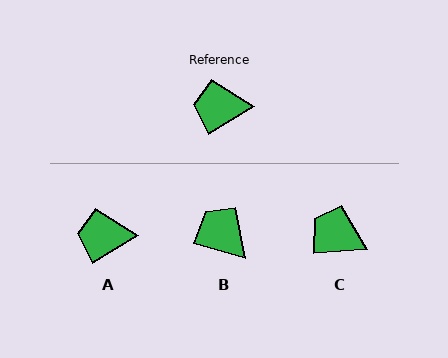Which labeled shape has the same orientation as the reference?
A.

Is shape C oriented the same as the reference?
No, it is off by about 28 degrees.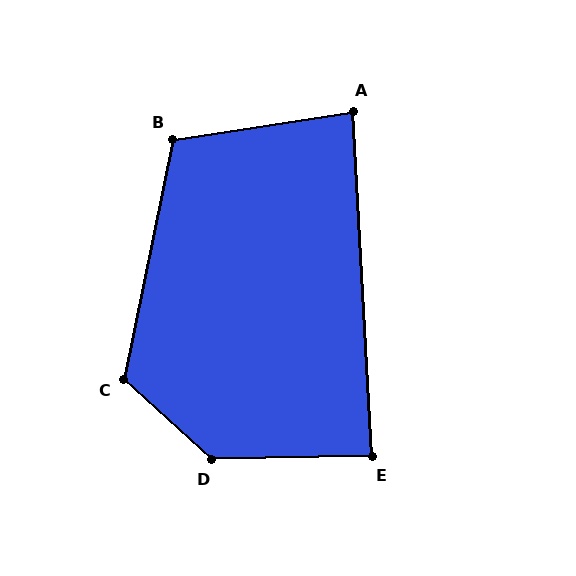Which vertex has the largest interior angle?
D, at approximately 136 degrees.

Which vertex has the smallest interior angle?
A, at approximately 84 degrees.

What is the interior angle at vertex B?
Approximately 110 degrees (obtuse).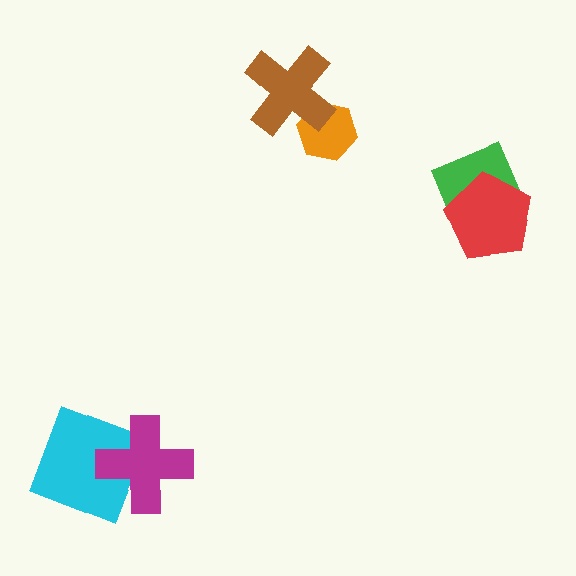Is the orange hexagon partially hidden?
Yes, it is partially covered by another shape.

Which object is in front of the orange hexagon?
The brown cross is in front of the orange hexagon.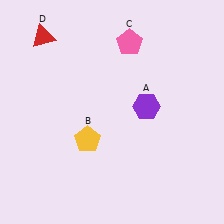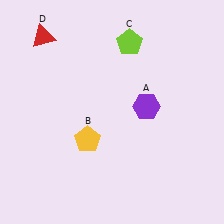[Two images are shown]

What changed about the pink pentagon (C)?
In Image 1, C is pink. In Image 2, it changed to lime.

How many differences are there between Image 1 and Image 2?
There is 1 difference between the two images.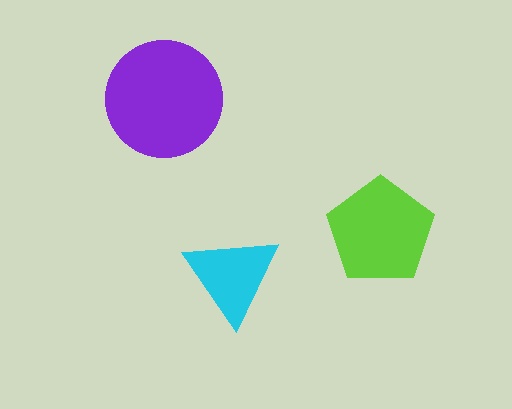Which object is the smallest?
The cyan triangle.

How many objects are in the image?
There are 3 objects in the image.